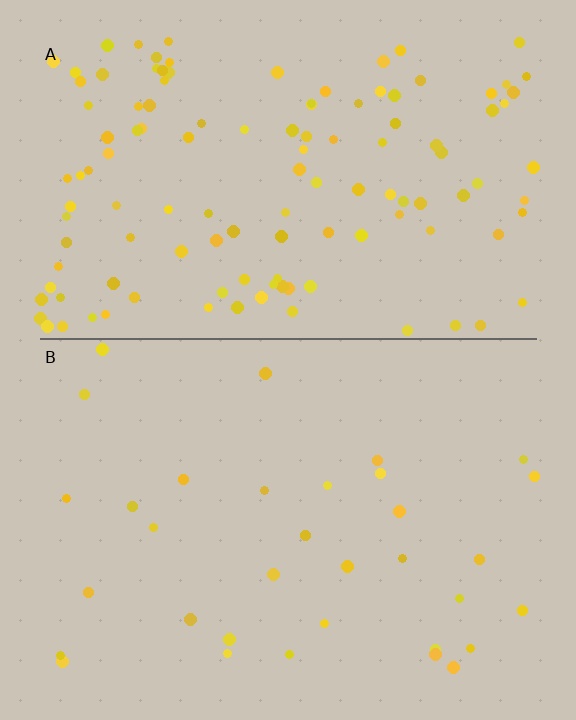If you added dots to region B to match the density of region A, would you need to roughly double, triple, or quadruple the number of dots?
Approximately quadruple.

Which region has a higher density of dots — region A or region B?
A (the top).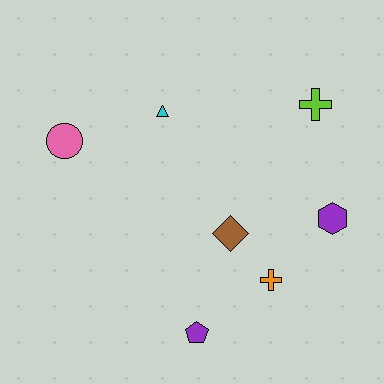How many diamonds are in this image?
There is 1 diamond.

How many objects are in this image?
There are 7 objects.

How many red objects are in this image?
There are no red objects.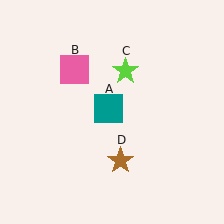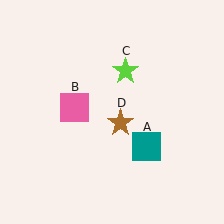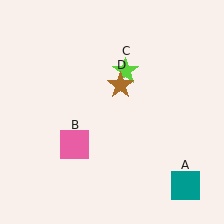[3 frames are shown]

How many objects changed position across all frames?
3 objects changed position: teal square (object A), pink square (object B), brown star (object D).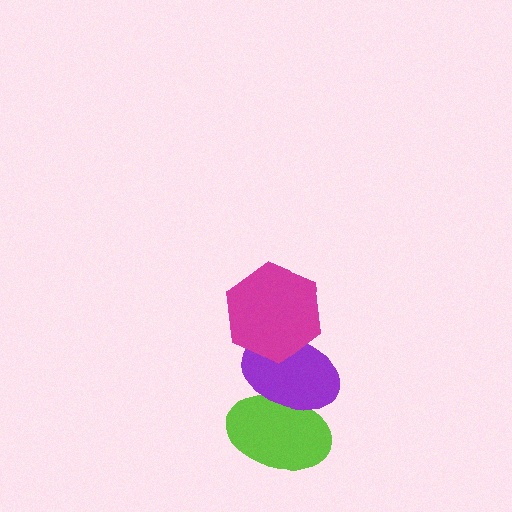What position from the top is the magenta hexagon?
The magenta hexagon is 1st from the top.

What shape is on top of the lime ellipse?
The purple ellipse is on top of the lime ellipse.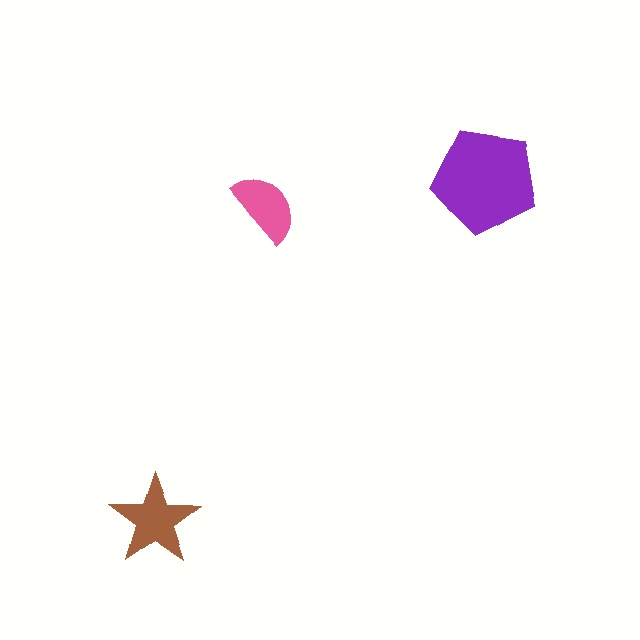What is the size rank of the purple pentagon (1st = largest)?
1st.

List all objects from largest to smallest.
The purple pentagon, the brown star, the pink semicircle.